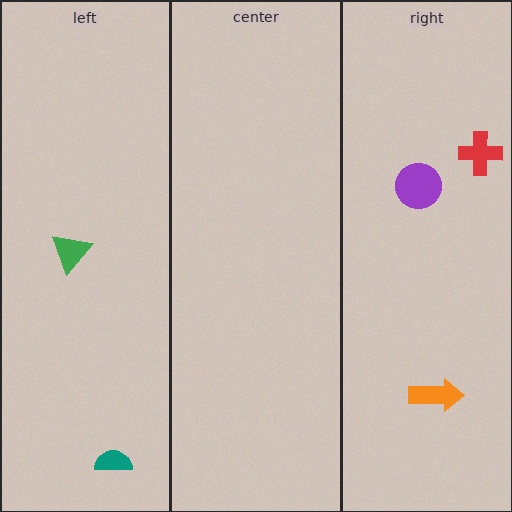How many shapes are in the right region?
3.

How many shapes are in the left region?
2.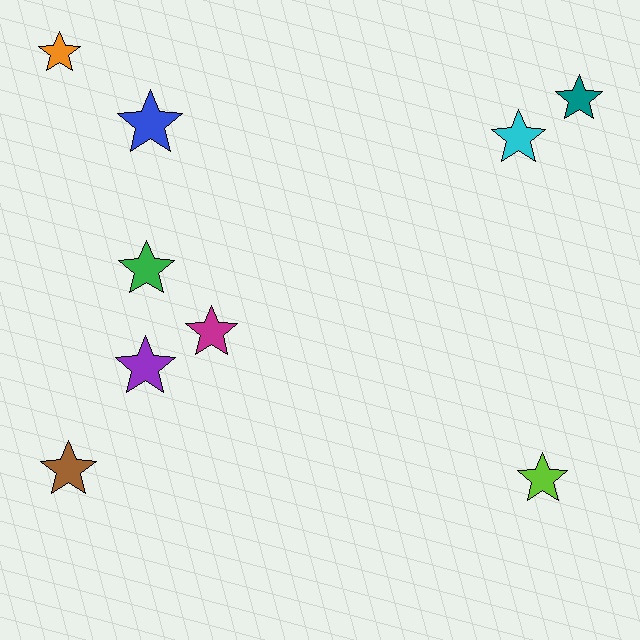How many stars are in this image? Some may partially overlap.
There are 9 stars.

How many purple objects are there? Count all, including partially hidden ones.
There is 1 purple object.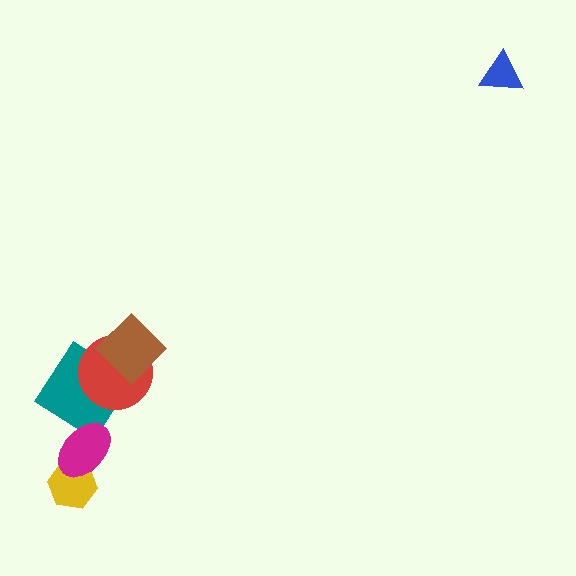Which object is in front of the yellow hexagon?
The magenta ellipse is in front of the yellow hexagon.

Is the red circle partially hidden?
Yes, it is partially covered by another shape.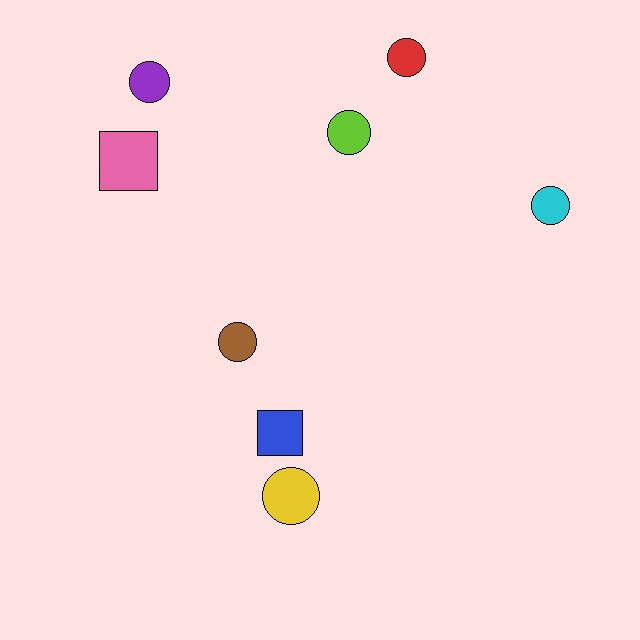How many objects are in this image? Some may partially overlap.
There are 8 objects.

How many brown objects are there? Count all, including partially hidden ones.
There is 1 brown object.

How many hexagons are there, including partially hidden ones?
There are no hexagons.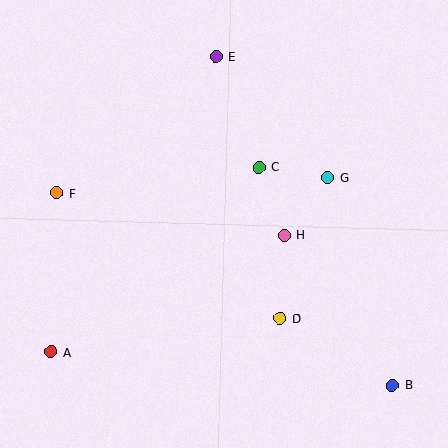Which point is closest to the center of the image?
Point H at (284, 235) is closest to the center.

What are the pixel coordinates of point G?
Point G is at (328, 178).